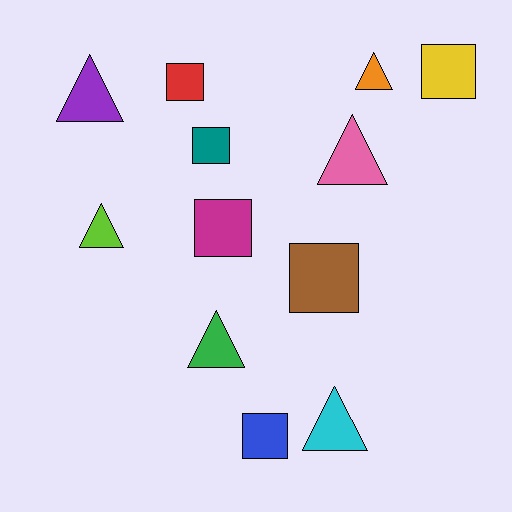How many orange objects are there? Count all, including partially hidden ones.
There is 1 orange object.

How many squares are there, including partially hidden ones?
There are 6 squares.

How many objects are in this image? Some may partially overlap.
There are 12 objects.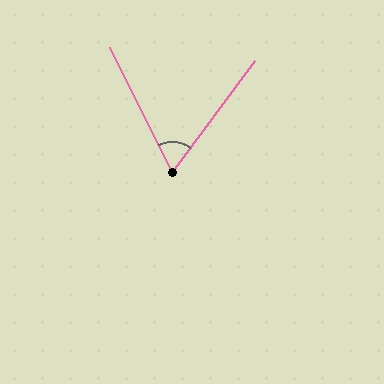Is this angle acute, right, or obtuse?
It is acute.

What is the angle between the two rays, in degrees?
Approximately 63 degrees.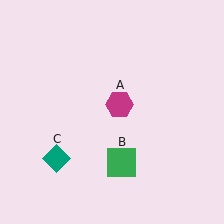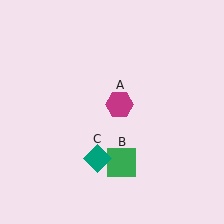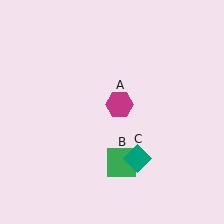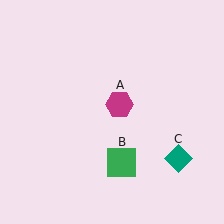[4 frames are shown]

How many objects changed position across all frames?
1 object changed position: teal diamond (object C).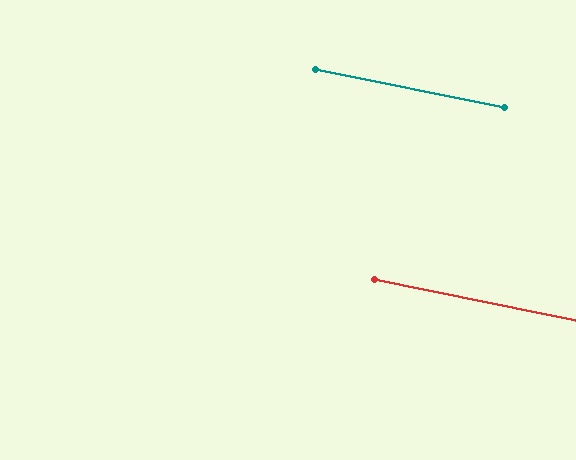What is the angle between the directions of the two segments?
Approximately 0 degrees.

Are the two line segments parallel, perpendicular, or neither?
Parallel — their directions differ by only 0.0°.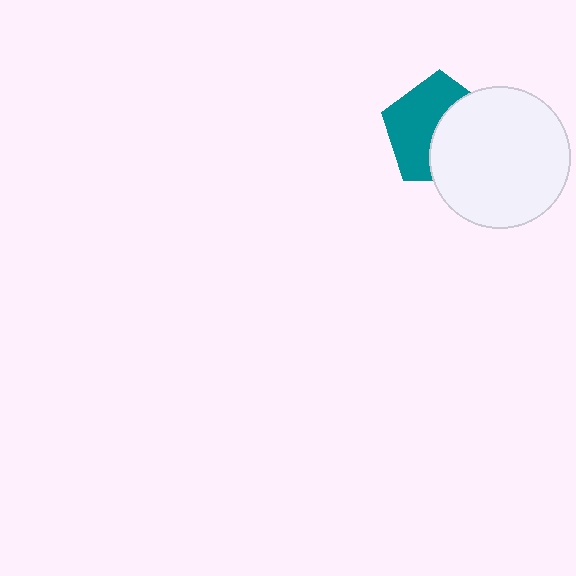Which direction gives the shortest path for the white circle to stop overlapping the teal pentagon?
Moving right gives the shortest separation.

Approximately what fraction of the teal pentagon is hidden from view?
Roughly 47% of the teal pentagon is hidden behind the white circle.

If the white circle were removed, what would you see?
You would see the complete teal pentagon.